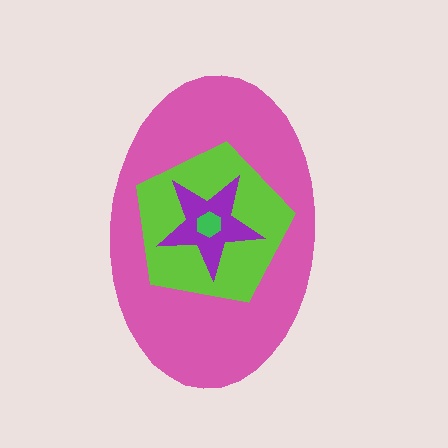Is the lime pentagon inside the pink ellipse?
Yes.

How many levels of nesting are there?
4.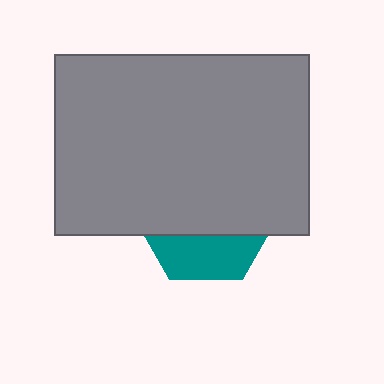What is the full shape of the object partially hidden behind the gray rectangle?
The partially hidden object is a teal hexagon.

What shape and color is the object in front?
The object in front is a gray rectangle.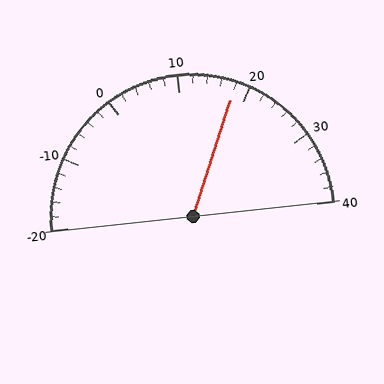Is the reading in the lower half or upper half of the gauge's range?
The reading is in the upper half of the range (-20 to 40).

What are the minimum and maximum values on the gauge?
The gauge ranges from -20 to 40.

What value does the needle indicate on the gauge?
The needle indicates approximately 18.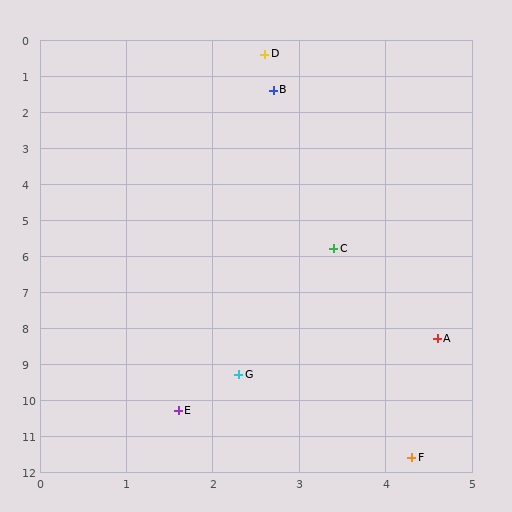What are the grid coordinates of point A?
Point A is at approximately (4.6, 8.3).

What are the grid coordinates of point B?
Point B is at approximately (2.7, 1.4).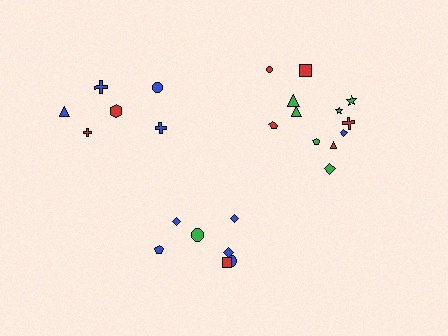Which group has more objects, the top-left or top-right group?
The top-right group.